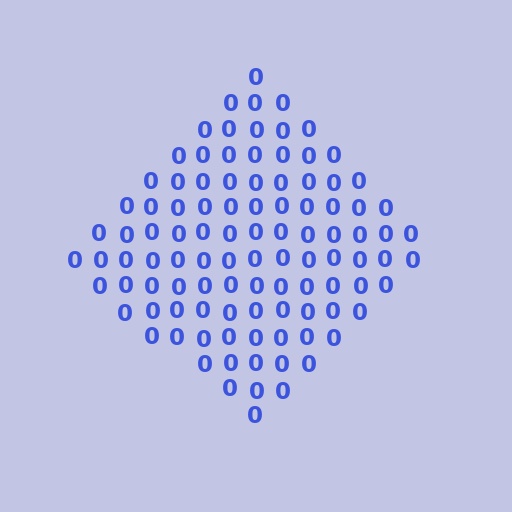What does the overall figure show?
The overall figure shows a diamond.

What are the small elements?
The small elements are digit 0's.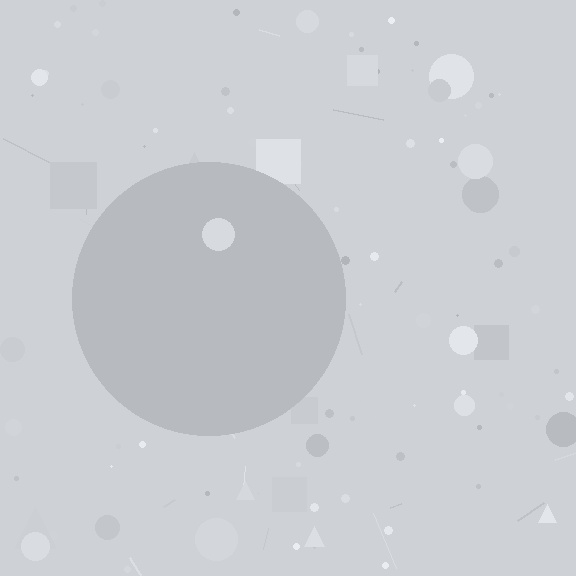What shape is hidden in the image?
A circle is hidden in the image.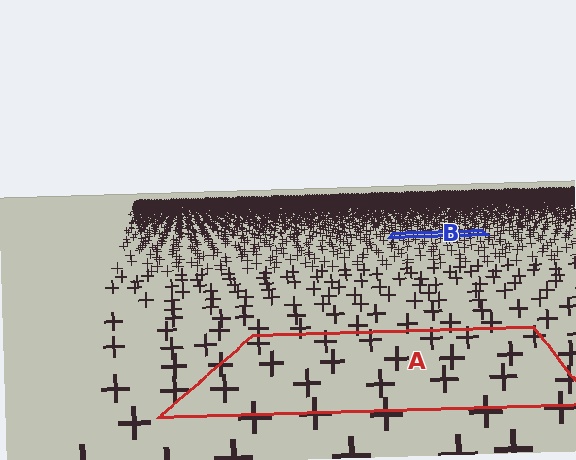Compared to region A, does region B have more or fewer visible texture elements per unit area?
Region B has more texture elements per unit area — they are packed more densely because it is farther away.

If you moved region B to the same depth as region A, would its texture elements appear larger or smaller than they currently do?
They would appear larger. At a closer depth, the same texture elements are projected at a bigger on-screen size.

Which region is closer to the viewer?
Region A is closer. The texture elements there are larger and more spread out.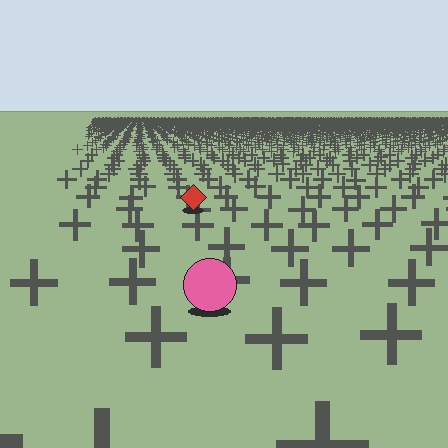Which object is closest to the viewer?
The pink circle is closest. The texture marks near it are larger and more spread out.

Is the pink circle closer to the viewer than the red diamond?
Yes. The pink circle is closer — you can tell from the texture gradient: the ground texture is coarser near it.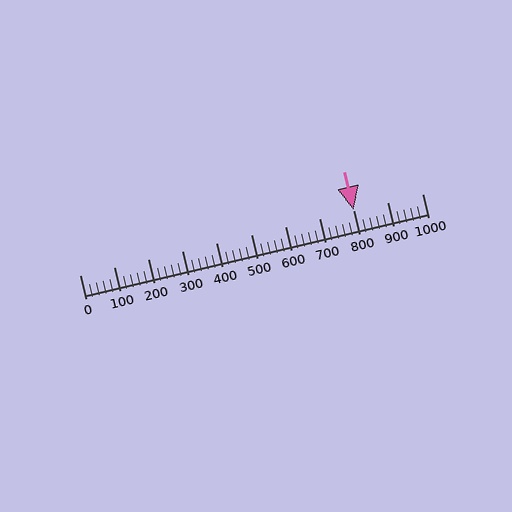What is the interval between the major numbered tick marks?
The major tick marks are spaced 100 units apart.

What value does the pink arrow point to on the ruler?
The pink arrow points to approximately 800.